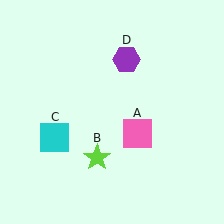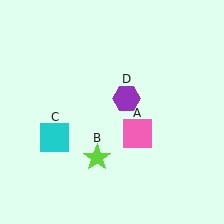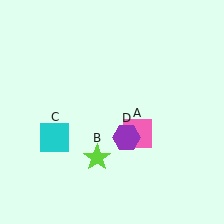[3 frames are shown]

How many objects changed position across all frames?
1 object changed position: purple hexagon (object D).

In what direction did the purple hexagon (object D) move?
The purple hexagon (object D) moved down.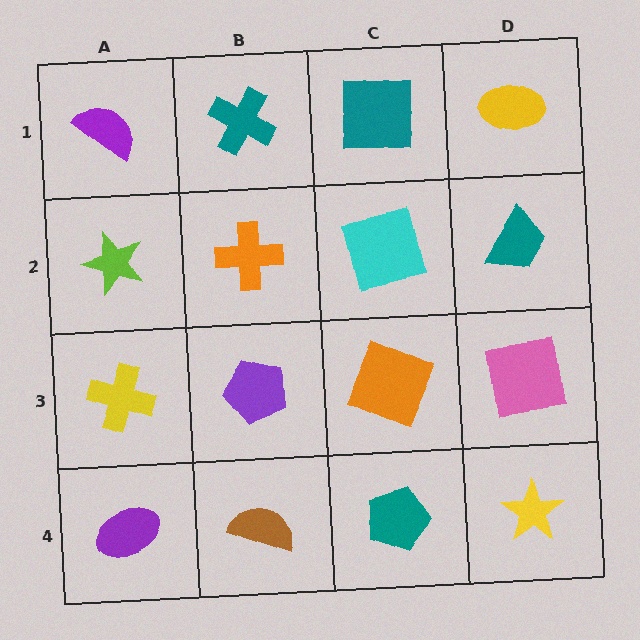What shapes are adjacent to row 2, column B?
A teal cross (row 1, column B), a purple pentagon (row 3, column B), a lime star (row 2, column A), a cyan square (row 2, column C).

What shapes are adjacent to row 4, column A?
A yellow cross (row 3, column A), a brown semicircle (row 4, column B).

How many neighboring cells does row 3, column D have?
3.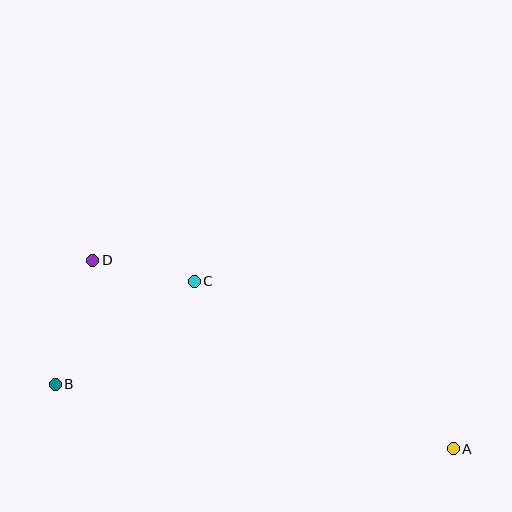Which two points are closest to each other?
Points C and D are closest to each other.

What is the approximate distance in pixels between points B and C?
The distance between B and C is approximately 173 pixels.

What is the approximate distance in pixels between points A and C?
The distance between A and C is approximately 308 pixels.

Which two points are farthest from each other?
Points A and D are farthest from each other.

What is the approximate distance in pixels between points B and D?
The distance between B and D is approximately 129 pixels.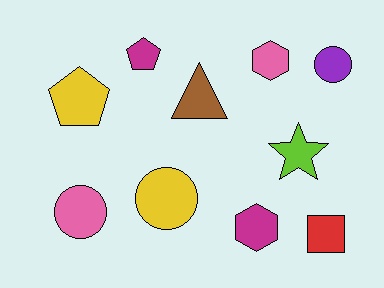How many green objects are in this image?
There are no green objects.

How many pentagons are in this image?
There are 2 pentagons.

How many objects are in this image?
There are 10 objects.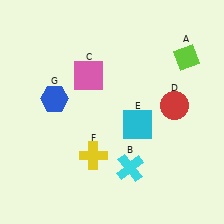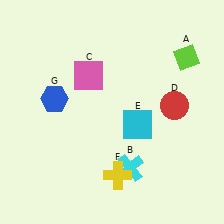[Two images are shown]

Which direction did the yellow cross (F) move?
The yellow cross (F) moved right.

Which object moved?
The yellow cross (F) moved right.